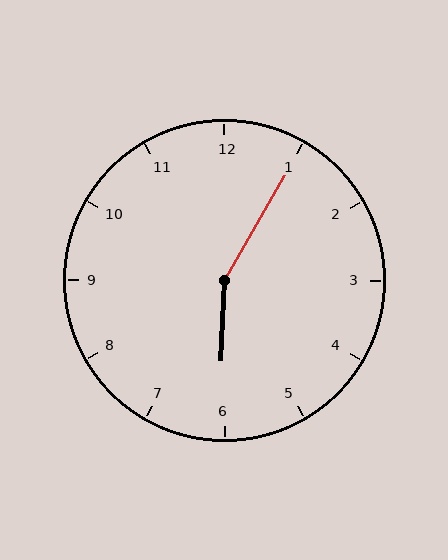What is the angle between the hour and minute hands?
Approximately 152 degrees.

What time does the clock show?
6:05.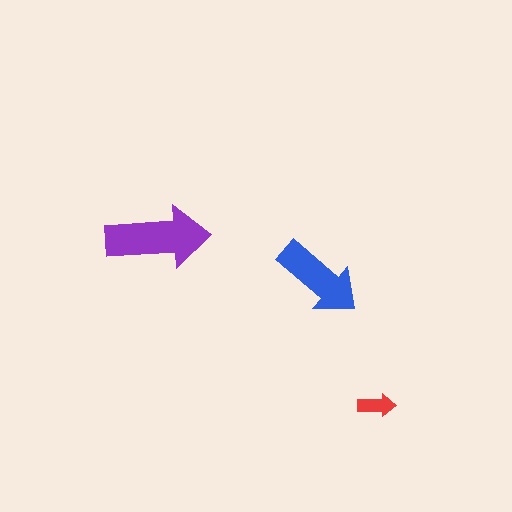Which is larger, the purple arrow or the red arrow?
The purple one.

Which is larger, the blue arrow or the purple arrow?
The purple one.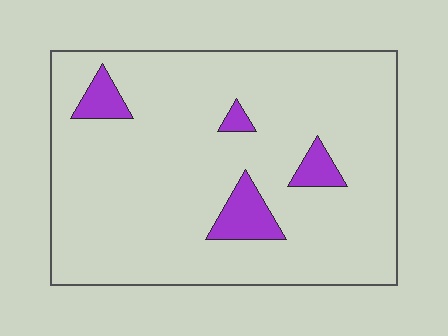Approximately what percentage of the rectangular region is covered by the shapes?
Approximately 10%.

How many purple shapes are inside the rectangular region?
4.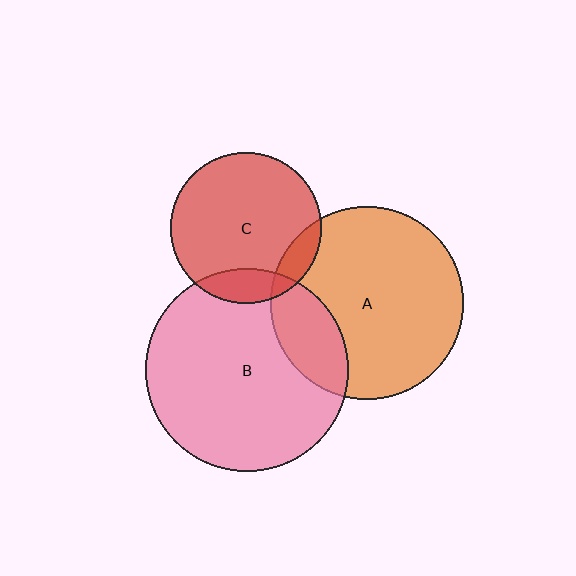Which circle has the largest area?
Circle B (pink).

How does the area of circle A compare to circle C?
Approximately 1.6 times.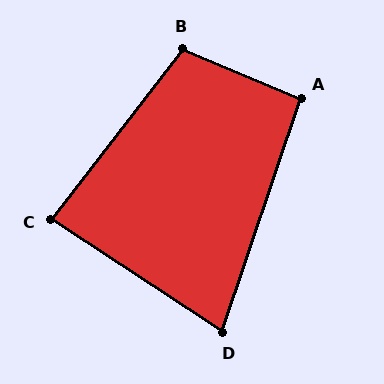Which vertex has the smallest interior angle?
D, at approximately 75 degrees.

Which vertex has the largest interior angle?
B, at approximately 105 degrees.